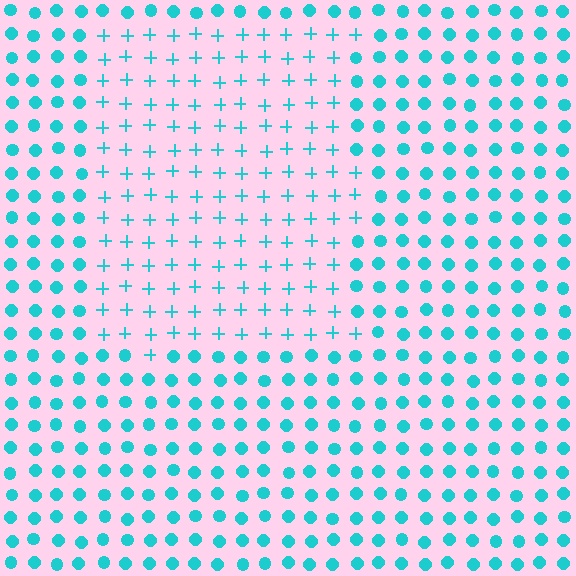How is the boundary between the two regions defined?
The boundary is defined by a change in element shape: plus signs inside vs. circles outside. All elements share the same color and spacing.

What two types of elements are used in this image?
The image uses plus signs inside the rectangle region and circles outside it.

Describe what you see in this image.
The image is filled with small cyan elements arranged in a uniform grid. A rectangle-shaped region contains plus signs, while the surrounding area contains circles. The boundary is defined purely by the change in element shape.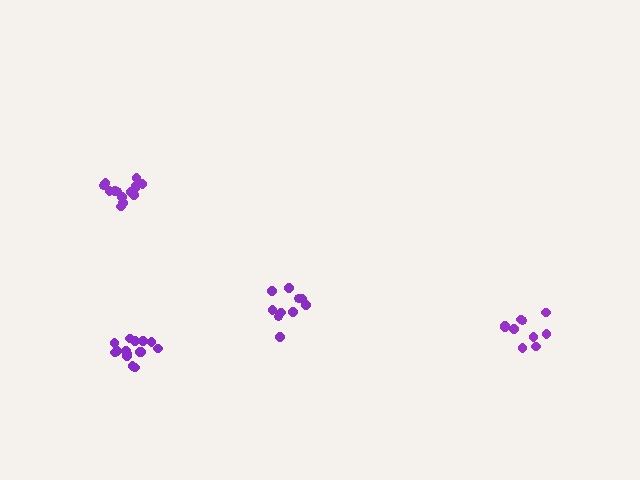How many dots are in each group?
Group 1: 14 dots, Group 2: 10 dots, Group 3: 10 dots, Group 4: 15 dots (49 total).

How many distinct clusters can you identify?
There are 4 distinct clusters.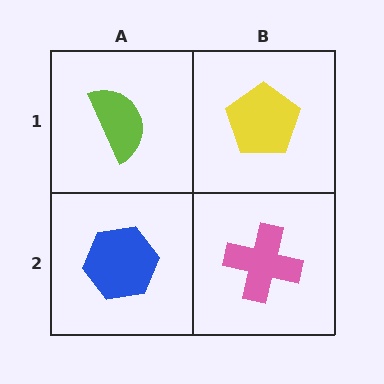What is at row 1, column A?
A lime semicircle.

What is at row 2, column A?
A blue hexagon.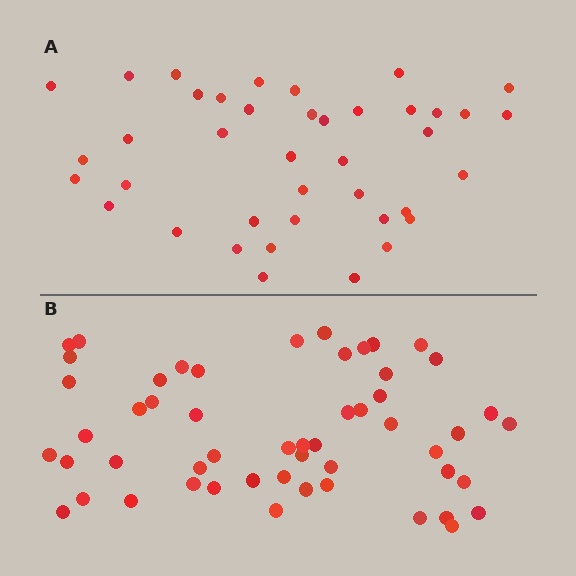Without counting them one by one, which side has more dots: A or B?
Region B (the bottom region) has more dots.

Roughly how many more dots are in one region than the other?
Region B has approximately 15 more dots than region A.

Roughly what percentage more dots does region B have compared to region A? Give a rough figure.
About 30% more.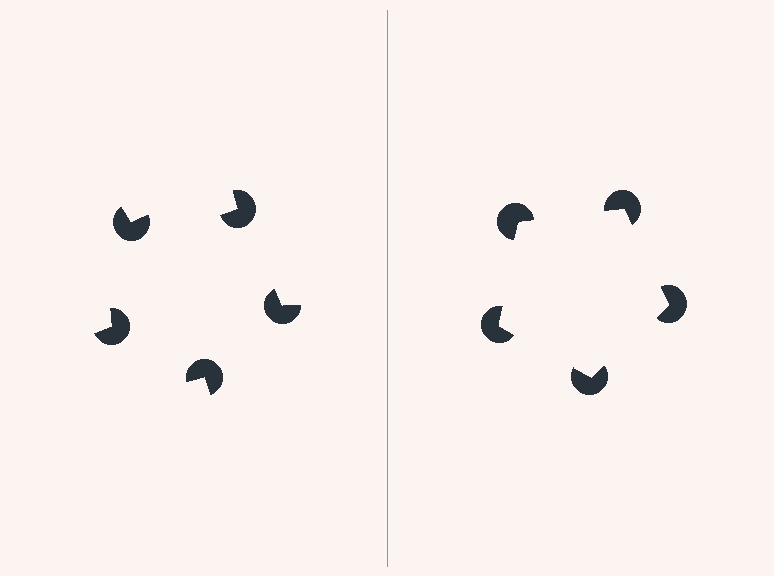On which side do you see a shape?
An illusory pentagon appears on the right side. On the left side the wedge cuts are rotated, so no coherent shape forms.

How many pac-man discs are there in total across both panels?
10 — 5 on each side.